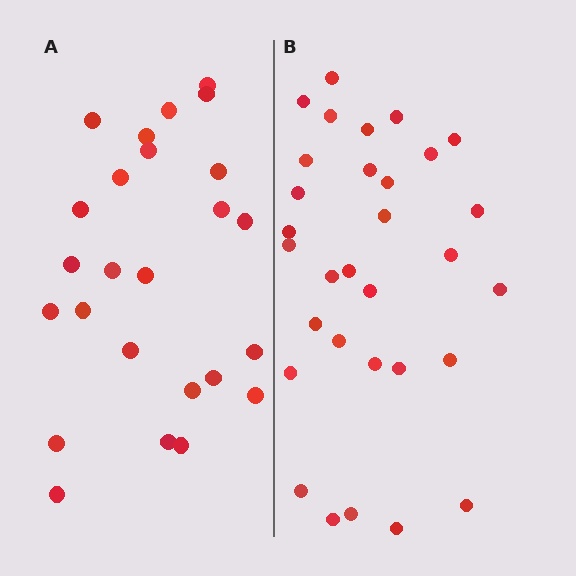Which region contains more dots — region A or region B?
Region B (the right region) has more dots.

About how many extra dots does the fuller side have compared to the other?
Region B has about 6 more dots than region A.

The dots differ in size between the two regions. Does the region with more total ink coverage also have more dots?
No. Region A has more total ink coverage because its dots are larger, but region B actually contains more individual dots. Total area can be misleading — the number of items is what matters here.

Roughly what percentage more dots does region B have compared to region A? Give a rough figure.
About 25% more.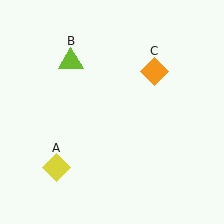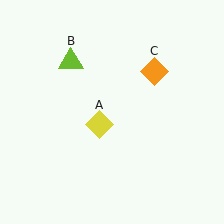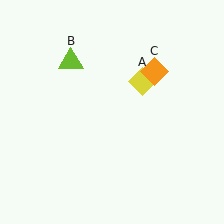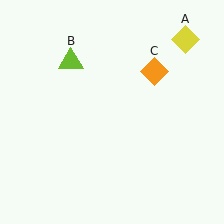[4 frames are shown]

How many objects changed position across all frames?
1 object changed position: yellow diamond (object A).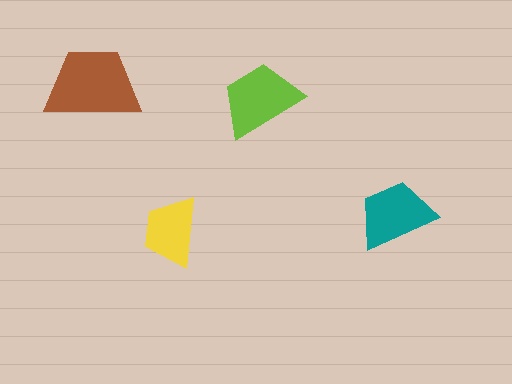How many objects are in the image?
There are 4 objects in the image.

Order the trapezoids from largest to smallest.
the brown one, the lime one, the teal one, the yellow one.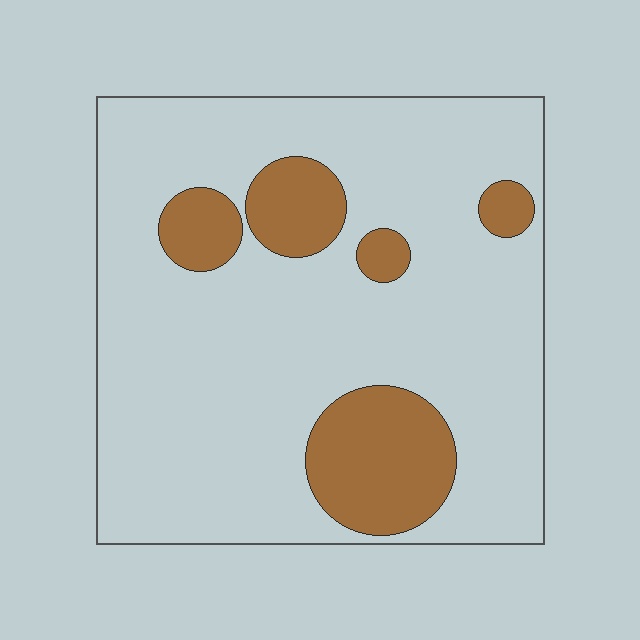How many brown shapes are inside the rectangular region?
5.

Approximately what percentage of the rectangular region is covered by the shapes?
Approximately 20%.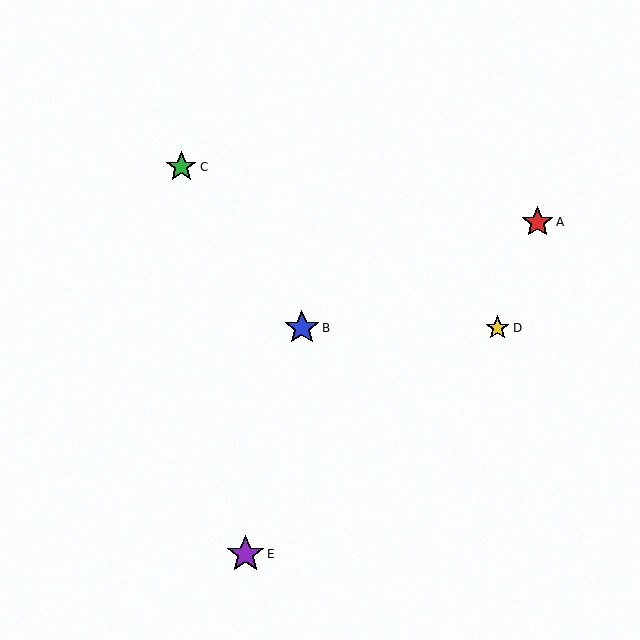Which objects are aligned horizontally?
Objects B, D are aligned horizontally.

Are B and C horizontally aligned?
No, B is at y≈328 and C is at y≈167.